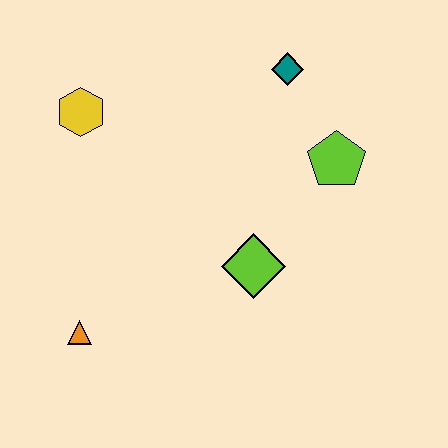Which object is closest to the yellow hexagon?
The teal diamond is closest to the yellow hexagon.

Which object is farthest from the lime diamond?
The yellow hexagon is farthest from the lime diamond.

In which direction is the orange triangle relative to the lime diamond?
The orange triangle is to the left of the lime diamond.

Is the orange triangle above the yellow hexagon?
No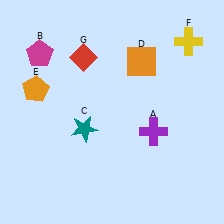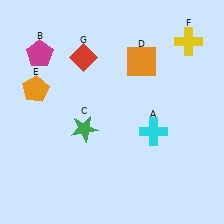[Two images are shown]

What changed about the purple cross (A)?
In Image 1, A is purple. In Image 2, it changed to cyan.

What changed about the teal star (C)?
In Image 1, C is teal. In Image 2, it changed to green.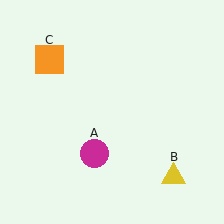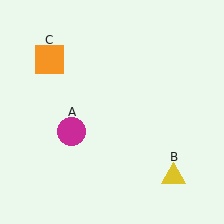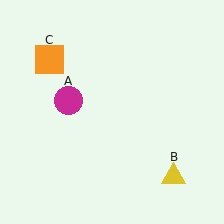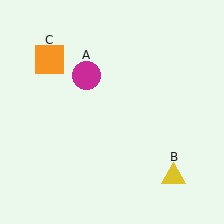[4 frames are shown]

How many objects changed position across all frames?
1 object changed position: magenta circle (object A).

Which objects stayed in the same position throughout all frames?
Yellow triangle (object B) and orange square (object C) remained stationary.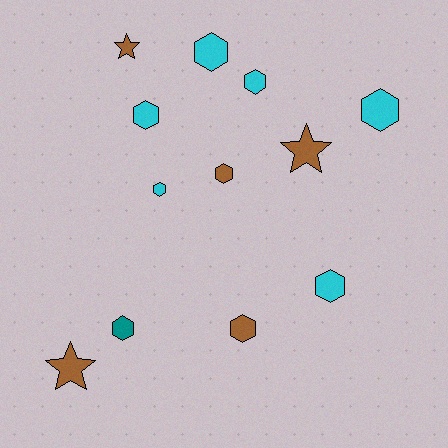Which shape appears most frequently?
Hexagon, with 9 objects.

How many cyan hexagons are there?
There are 6 cyan hexagons.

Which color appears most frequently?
Cyan, with 6 objects.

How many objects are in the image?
There are 12 objects.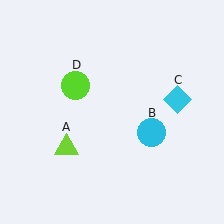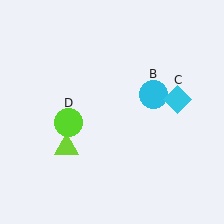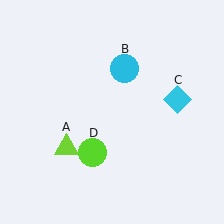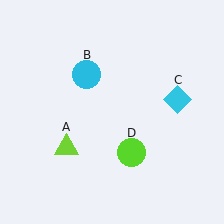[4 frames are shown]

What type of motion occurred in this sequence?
The cyan circle (object B), lime circle (object D) rotated counterclockwise around the center of the scene.